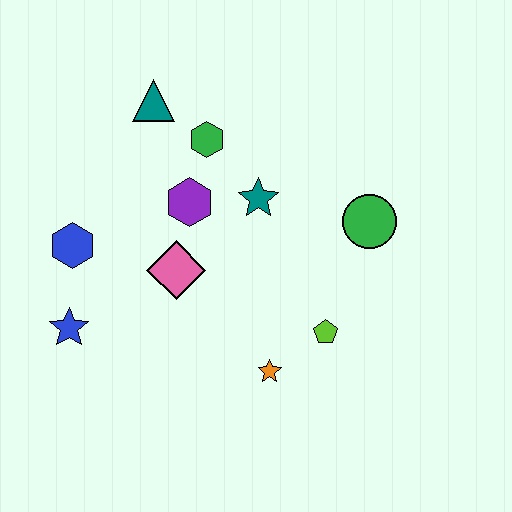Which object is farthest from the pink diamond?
The green circle is farthest from the pink diamond.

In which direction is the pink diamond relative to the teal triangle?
The pink diamond is below the teal triangle.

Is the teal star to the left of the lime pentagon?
Yes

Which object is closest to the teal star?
The purple hexagon is closest to the teal star.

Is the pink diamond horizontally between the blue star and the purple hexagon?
Yes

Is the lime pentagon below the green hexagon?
Yes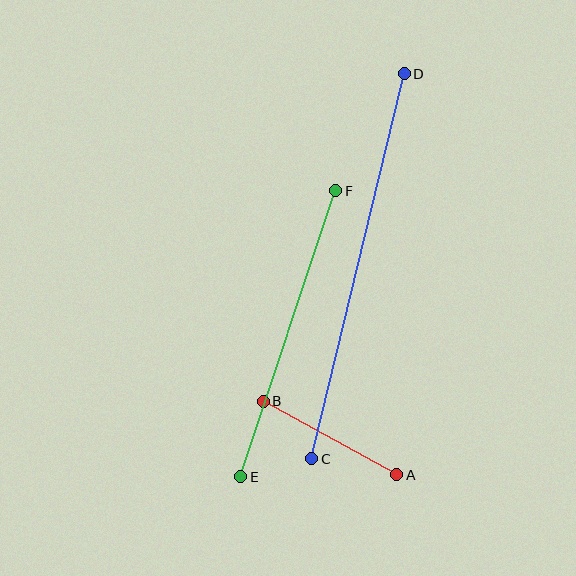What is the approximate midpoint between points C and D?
The midpoint is at approximately (358, 266) pixels.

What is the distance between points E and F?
The distance is approximately 301 pixels.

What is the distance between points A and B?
The distance is approximately 152 pixels.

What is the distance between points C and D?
The distance is approximately 396 pixels.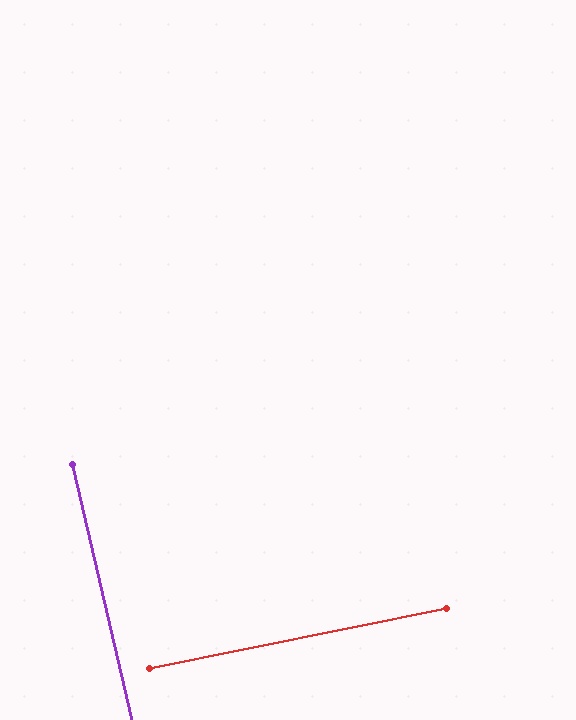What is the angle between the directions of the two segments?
Approximately 88 degrees.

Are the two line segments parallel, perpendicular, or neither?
Perpendicular — they meet at approximately 88°.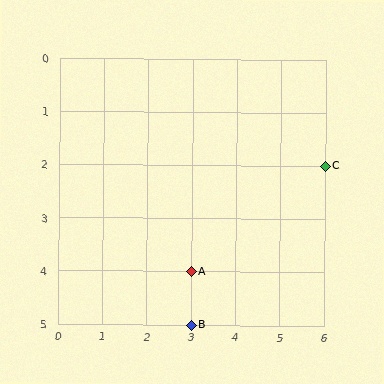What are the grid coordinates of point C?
Point C is at grid coordinates (6, 2).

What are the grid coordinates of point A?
Point A is at grid coordinates (3, 4).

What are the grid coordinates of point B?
Point B is at grid coordinates (3, 5).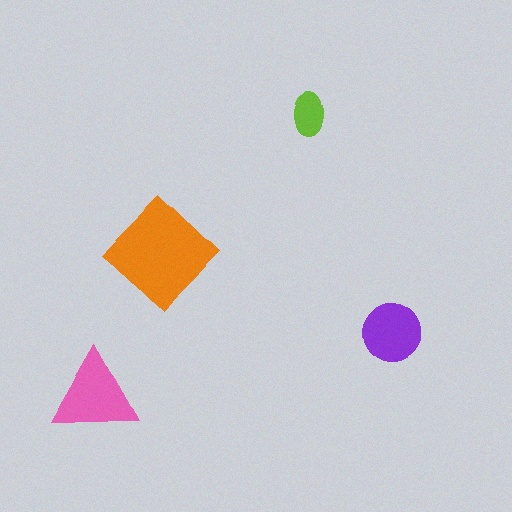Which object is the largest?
The orange diamond.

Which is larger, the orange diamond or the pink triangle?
The orange diamond.